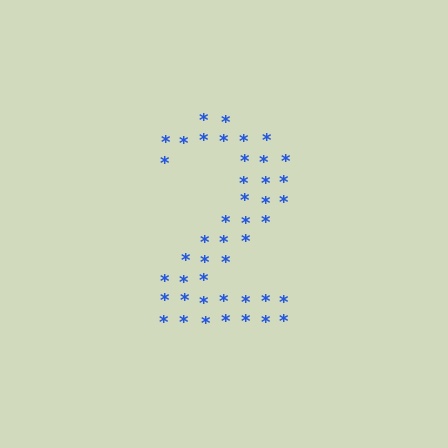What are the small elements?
The small elements are asterisks.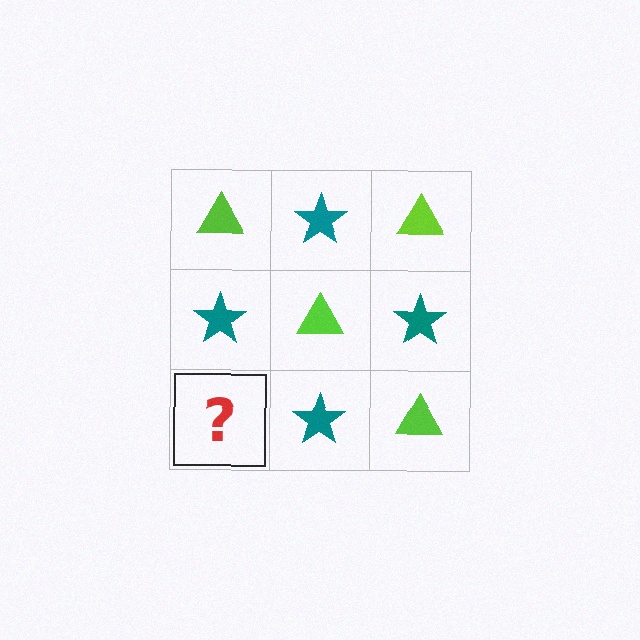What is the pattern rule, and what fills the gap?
The rule is that it alternates lime triangle and teal star in a checkerboard pattern. The gap should be filled with a lime triangle.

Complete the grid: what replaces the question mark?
The question mark should be replaced with a lime triangle.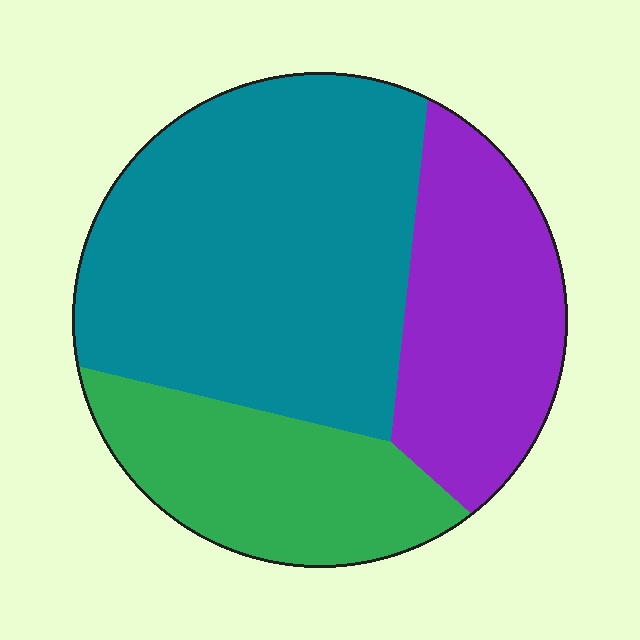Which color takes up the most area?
Teal, at roughly 50%.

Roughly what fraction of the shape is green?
Green covers around 25% of the shape.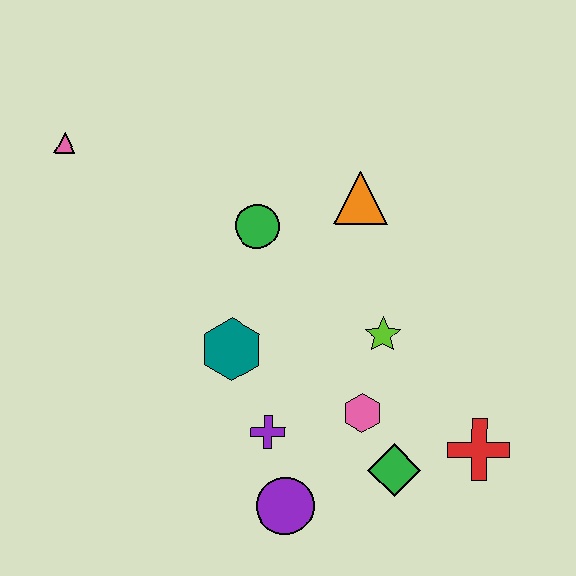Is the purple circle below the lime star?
Yes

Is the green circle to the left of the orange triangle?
Yes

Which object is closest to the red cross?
The green diamond is closest to the red cross.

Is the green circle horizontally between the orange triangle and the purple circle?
No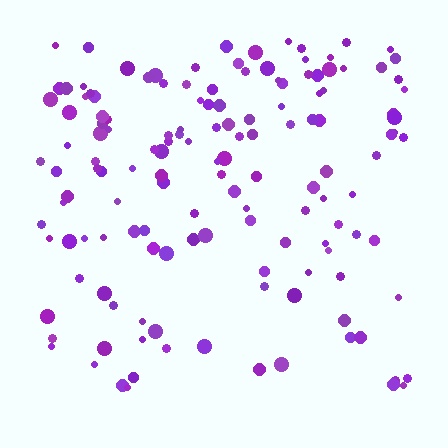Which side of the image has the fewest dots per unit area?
The bottom.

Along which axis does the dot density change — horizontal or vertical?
Vertical.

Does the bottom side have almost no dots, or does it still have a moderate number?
Still a moderate number, just noticeably fewer than the top.